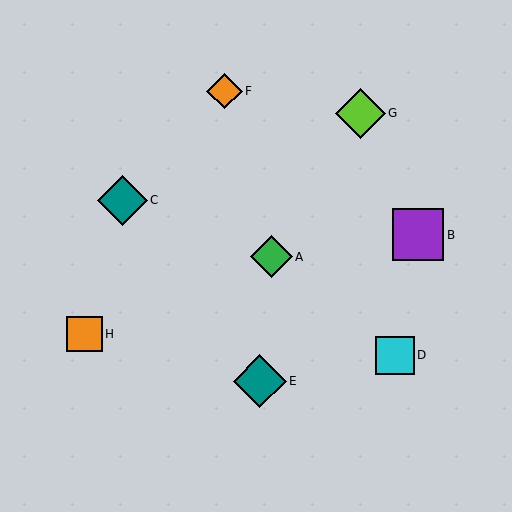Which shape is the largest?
The teal diamond (labeled E) is the largest.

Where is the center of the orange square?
The center of the orange square is at (84, 334).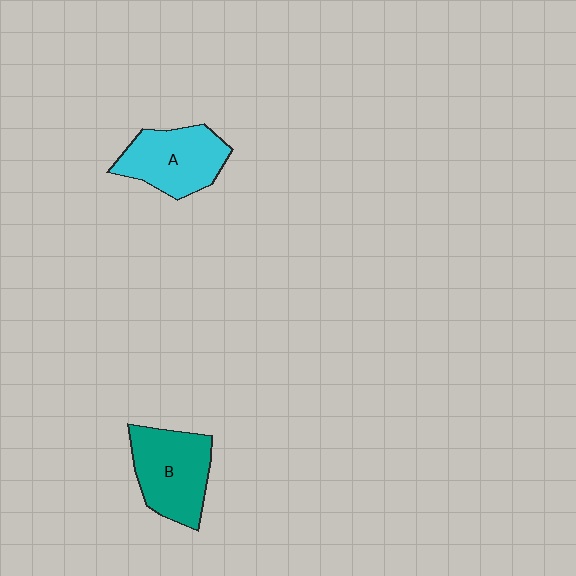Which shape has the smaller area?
Shape A (cyan).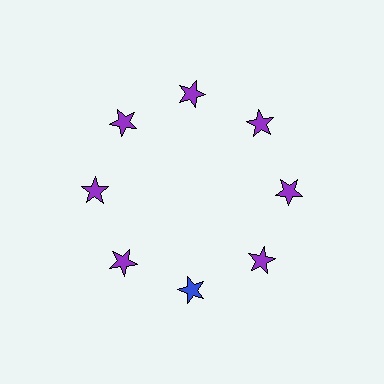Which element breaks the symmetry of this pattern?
The blue star at roughly the 6 o'clock position breaks the symmetry. All other shapes are purple stars.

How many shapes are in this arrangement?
There are 8 shapes arranged in a ring pattern.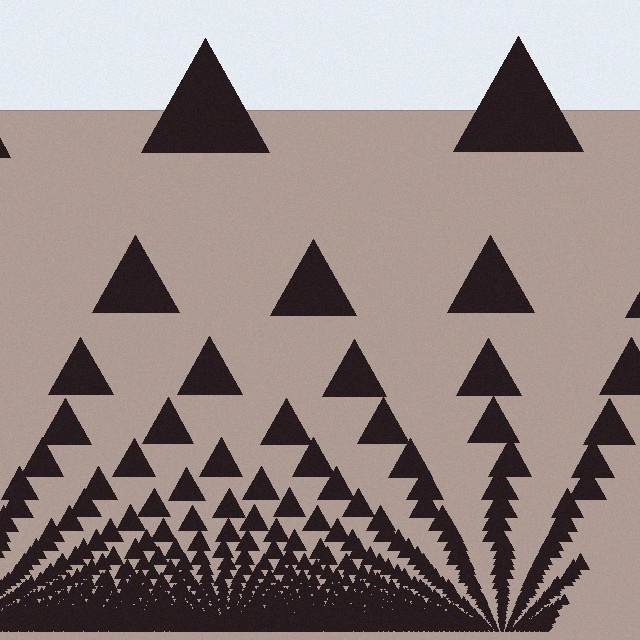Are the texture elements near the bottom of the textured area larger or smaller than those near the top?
Smaller. The gradient is inverted — elements near the bottom are smaller and denser.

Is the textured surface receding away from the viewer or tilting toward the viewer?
The surface appears to tilt toward the viewer. Texture elements get larger and sparser toward the top.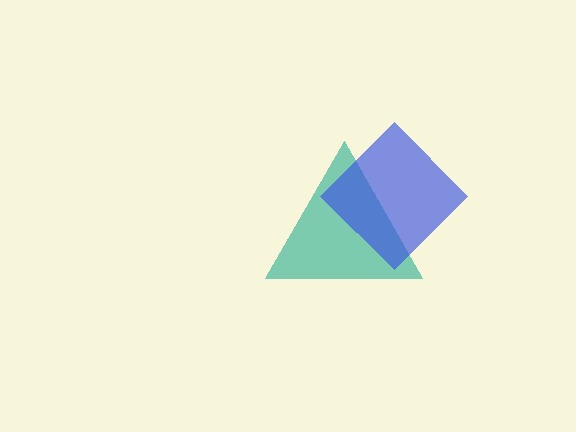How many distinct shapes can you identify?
There are 2 distinct shapes: a teal triangle, a blue diamond.